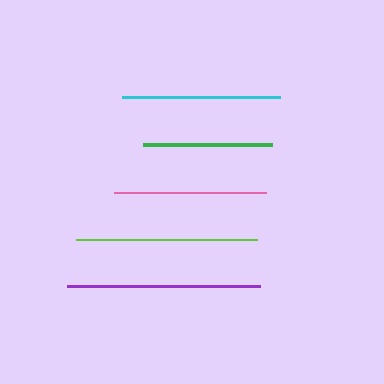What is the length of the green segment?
The green segment is approximately 130 pixels long.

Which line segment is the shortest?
The green line is the shortest at approximately 130 pixels.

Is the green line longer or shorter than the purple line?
The purple line is longer than the green line.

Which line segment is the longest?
The purple line is the longest at approximately 193 pixels.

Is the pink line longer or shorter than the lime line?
The lime line is longer than the pink line.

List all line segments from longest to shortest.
From longest to shortest: purple, lime, cyan, pink, green.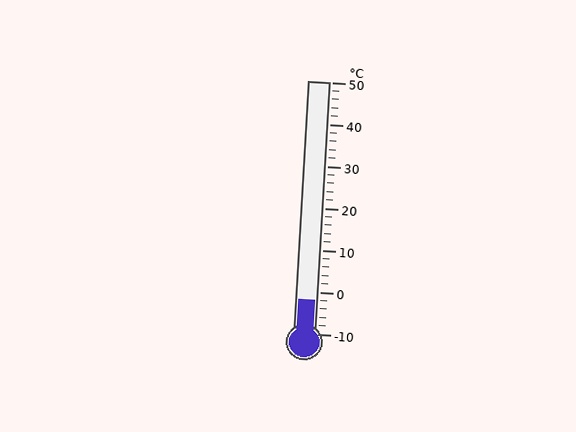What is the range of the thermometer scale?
The thermometer scale ranges from -10°C to 50°C.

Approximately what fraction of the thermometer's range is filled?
The thermometer is filled to approximately 15% of its range.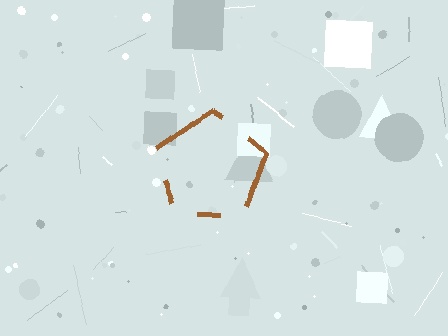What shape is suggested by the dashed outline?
The dashed outline suggests a pentagon.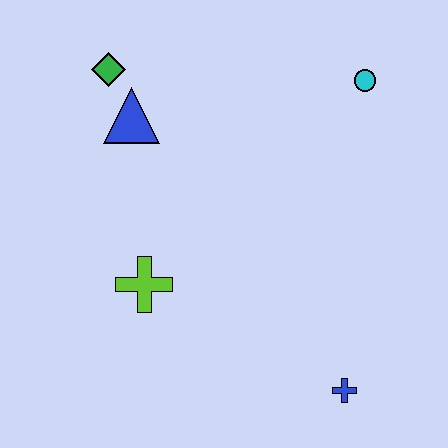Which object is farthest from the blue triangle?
The blue cross is farthest from the blue triangle.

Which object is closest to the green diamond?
The blue triangle is closest to the green diamond.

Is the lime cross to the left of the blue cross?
Yes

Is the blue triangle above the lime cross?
Yes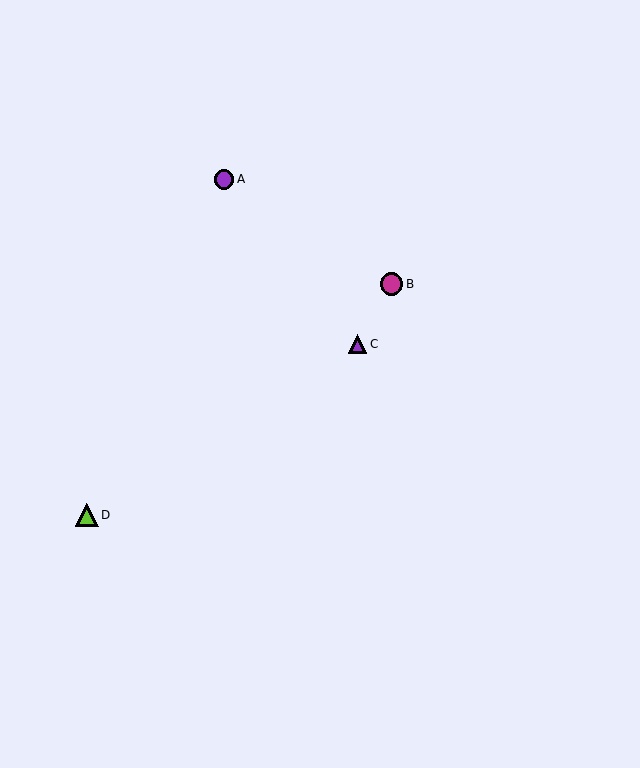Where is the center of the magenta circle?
The center of the magenta circle is at (391, 284).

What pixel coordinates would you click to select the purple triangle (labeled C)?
Click at (358, 344) to select the purple triangle C.